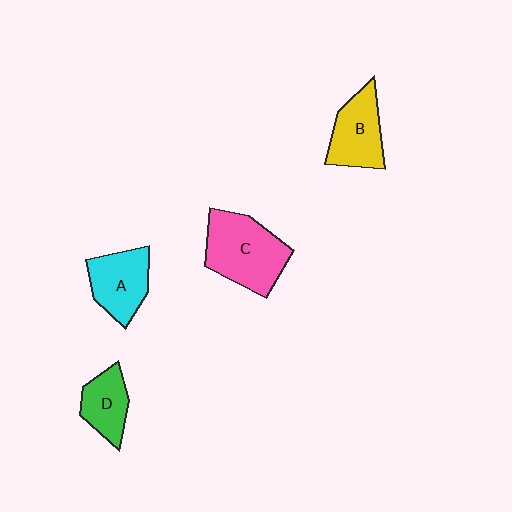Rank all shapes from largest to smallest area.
From largest to smallest: C (pink), B (yellow), A (cyan), D (green).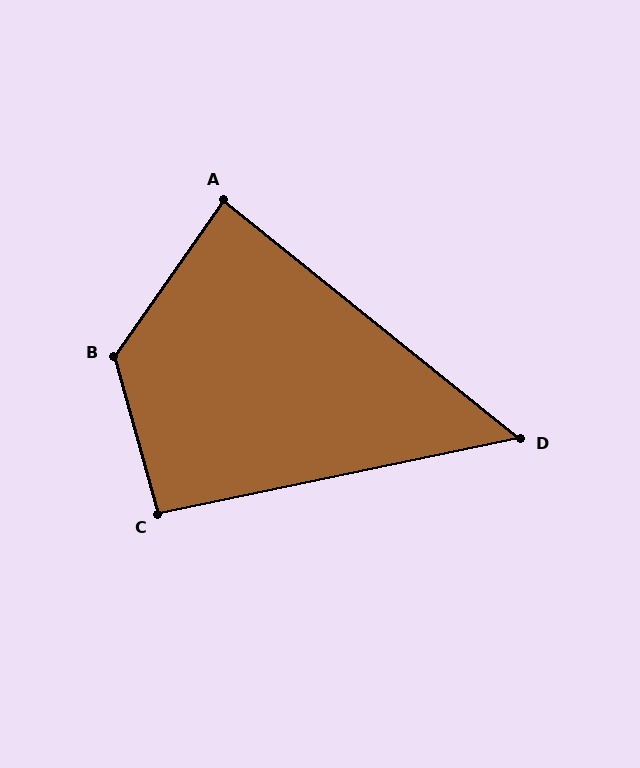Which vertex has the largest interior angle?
B, at approximately 129 degrees.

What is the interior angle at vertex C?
Approximately 94 degrees (approximately right).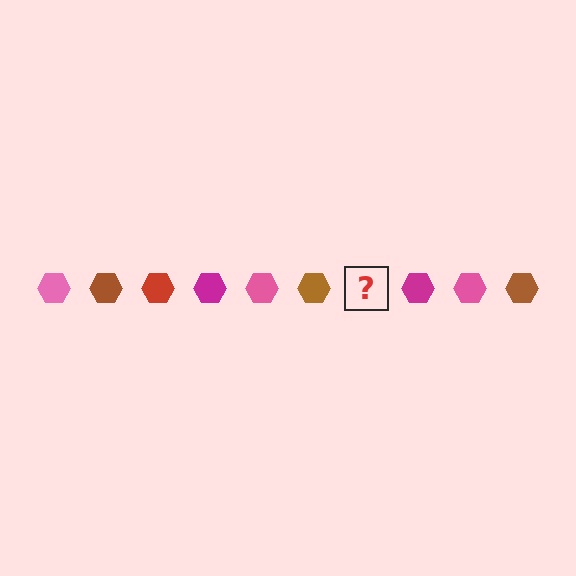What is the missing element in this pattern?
The missing element is a red hexagon.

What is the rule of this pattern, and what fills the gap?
The rule is that the pattern cycles through pink, brown, red, magenta hexagons. The gap should be filled with a red hexagon.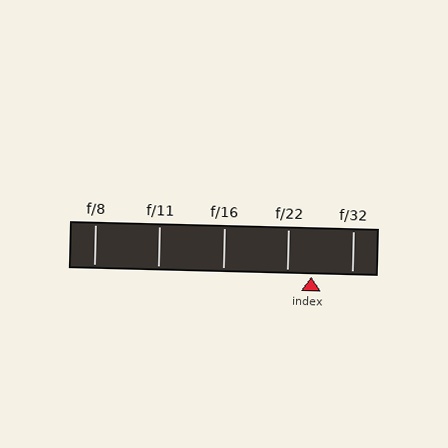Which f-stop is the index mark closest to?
The index mark is closest to f/22.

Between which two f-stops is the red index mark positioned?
The index mark is between f/22 and f/32.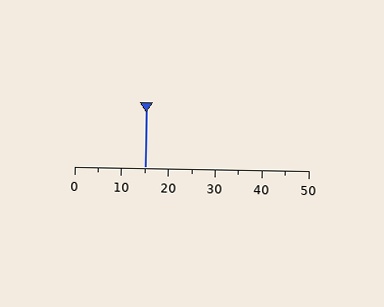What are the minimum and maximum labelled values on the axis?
The axis runs from 0 to 50.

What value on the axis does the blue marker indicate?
The marker indicates approximately 15.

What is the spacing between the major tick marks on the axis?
The major ticks are spaced 10 apart.